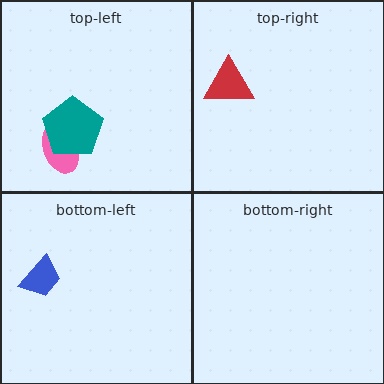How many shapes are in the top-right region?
1.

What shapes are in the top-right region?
The red triangle.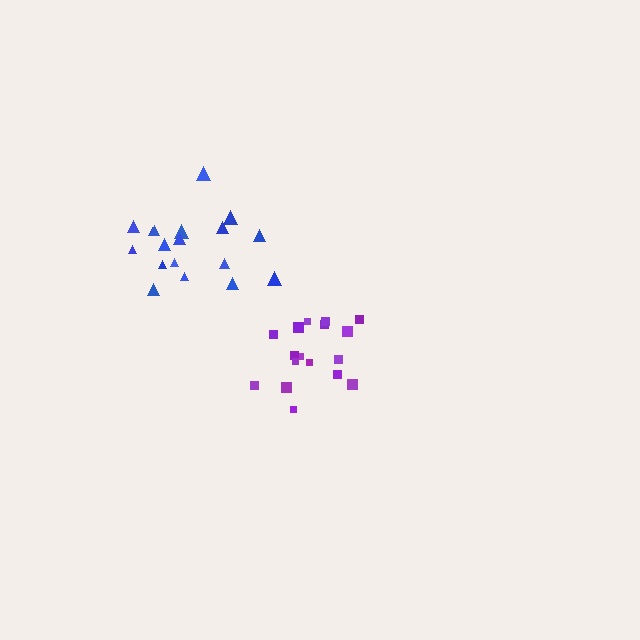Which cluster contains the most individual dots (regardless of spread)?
Blue (18).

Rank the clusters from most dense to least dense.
blue, purple.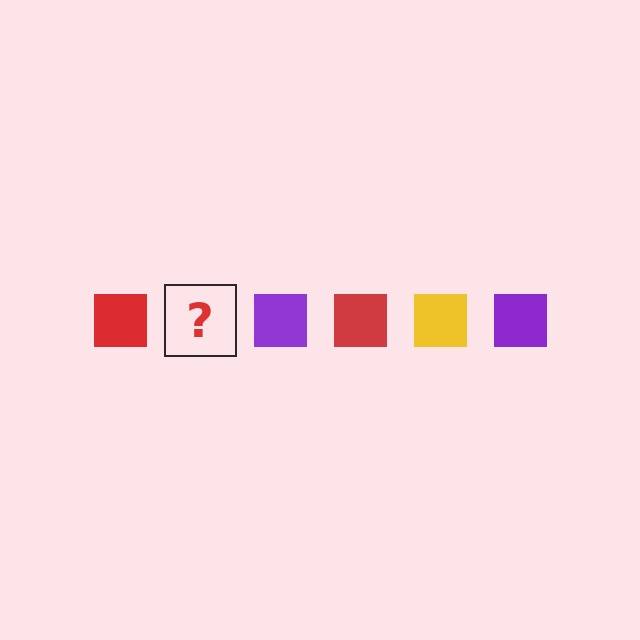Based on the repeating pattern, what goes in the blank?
The blank should be a yellow square.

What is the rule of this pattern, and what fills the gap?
The rule is that the pattern cycles through red, yellow, purple squares. The gap should be filled with a yellow square.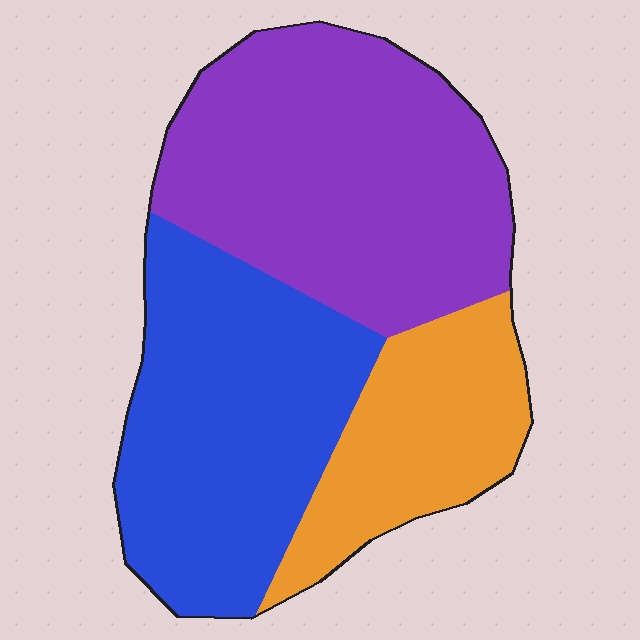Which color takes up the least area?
Orange, at roughly 20%.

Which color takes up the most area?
Purple, at roughly 45%.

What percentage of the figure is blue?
Blue covers 37% of the figure.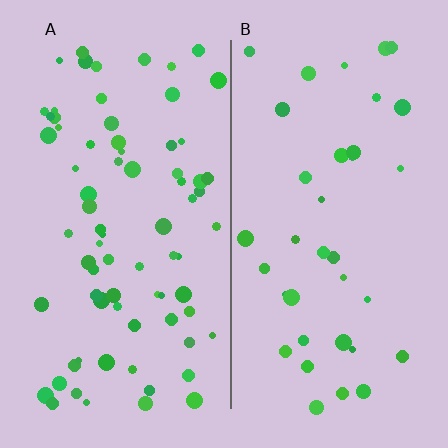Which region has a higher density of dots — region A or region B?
A (the left).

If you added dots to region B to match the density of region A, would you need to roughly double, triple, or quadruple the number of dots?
Approximately double.